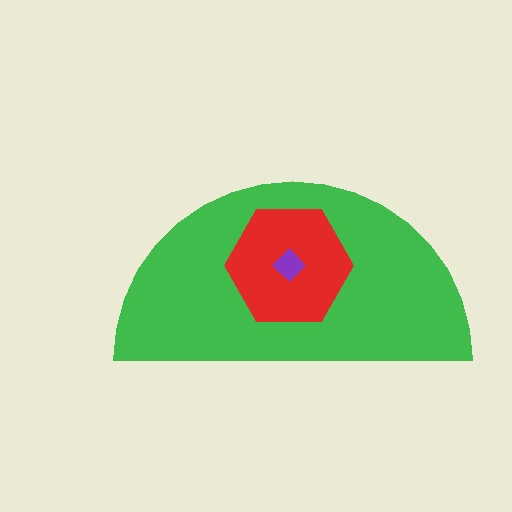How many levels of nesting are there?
3.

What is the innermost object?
The purple diamond.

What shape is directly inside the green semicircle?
The red hexagon.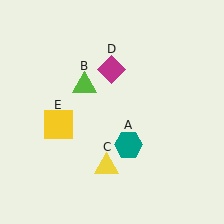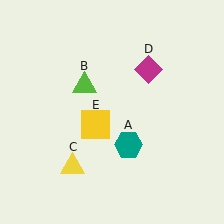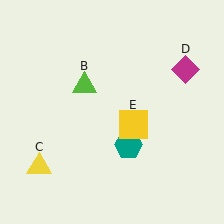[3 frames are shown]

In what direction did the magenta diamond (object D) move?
The magenta diamond (object D) moved right.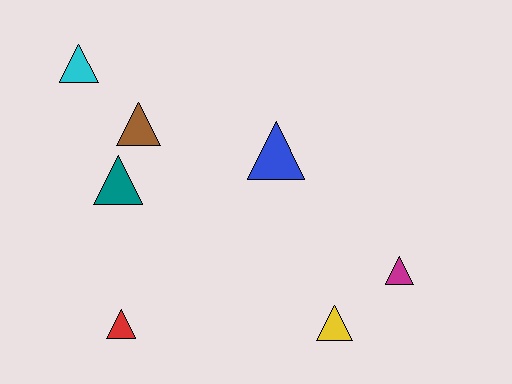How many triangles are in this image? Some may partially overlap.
There are 7 triangles.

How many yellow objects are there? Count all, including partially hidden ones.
There is 1 yellow object.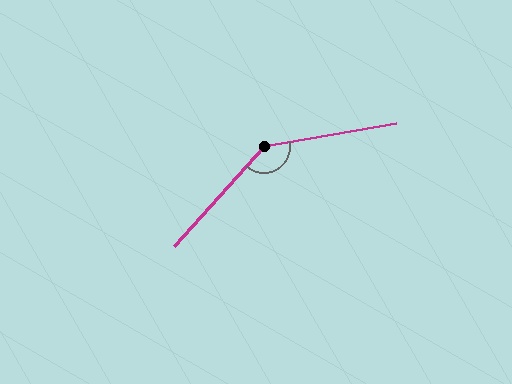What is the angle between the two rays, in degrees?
Approximately 142 degrees.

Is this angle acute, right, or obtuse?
It is obtuse.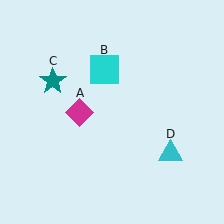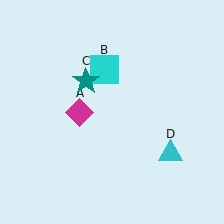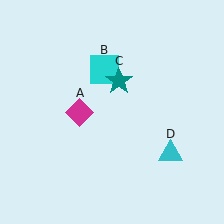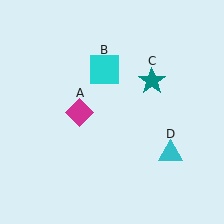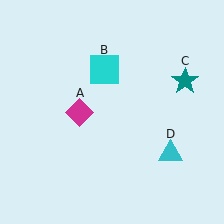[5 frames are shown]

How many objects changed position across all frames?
1 object changed position: teal star (object C).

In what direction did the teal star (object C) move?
The teal star (object C) moved right.